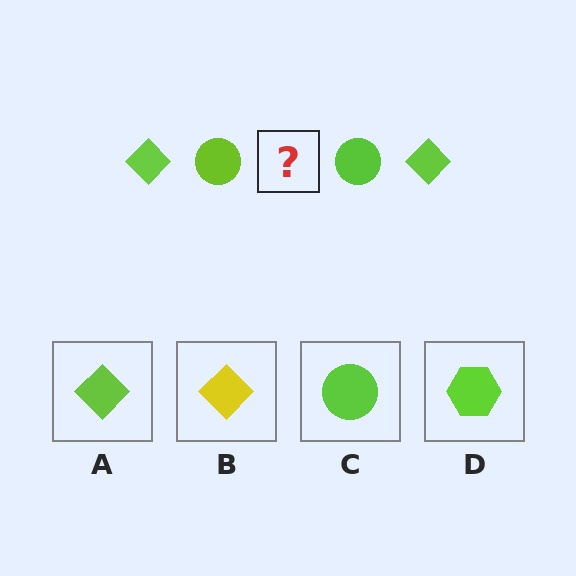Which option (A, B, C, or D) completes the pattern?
A.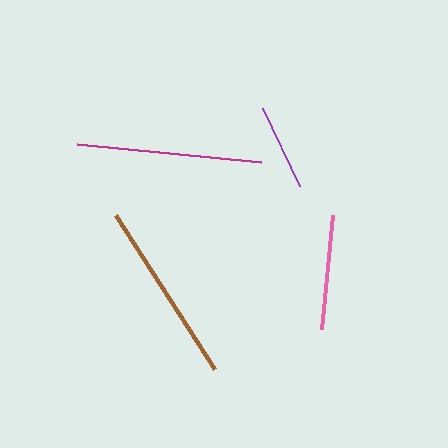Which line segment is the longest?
The magenta line is the longest at approximately 185 pixels.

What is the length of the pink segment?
The pink segment is approximately 114 pixels long.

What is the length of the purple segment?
The purple segment is approximately 86 pixels long.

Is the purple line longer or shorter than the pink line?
The pink line is longer than the purple line.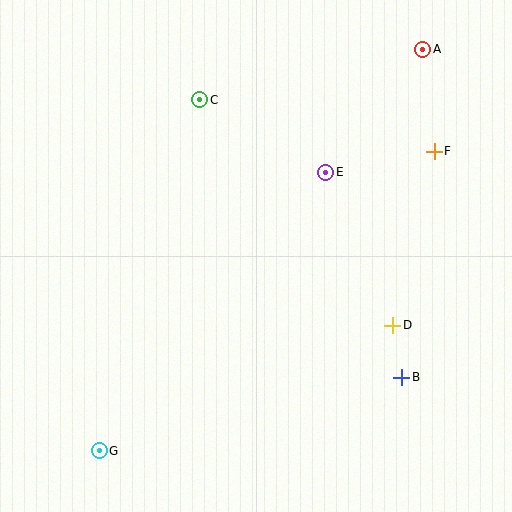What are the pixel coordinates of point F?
Point F is at (434, 151).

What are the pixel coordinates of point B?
Point B is at (402, 377).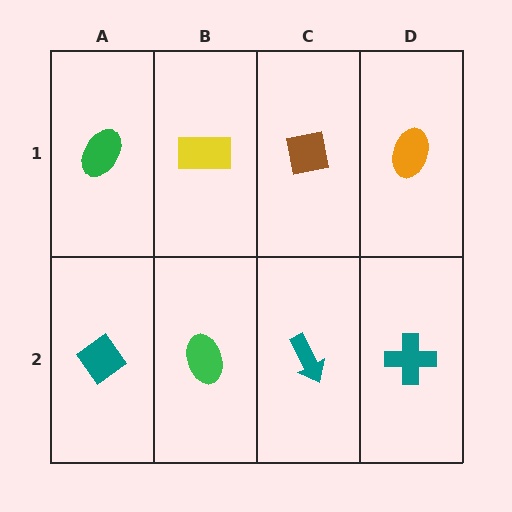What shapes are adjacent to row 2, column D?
An orange ellipse (row 1, column D), a teal arrow (row 2, column C).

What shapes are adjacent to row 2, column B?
A yellow rectangle (row 1, column B), a teal diamond (row 2, column A), a teal arrow (row 2, column C).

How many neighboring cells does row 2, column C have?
3.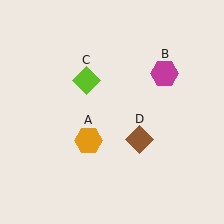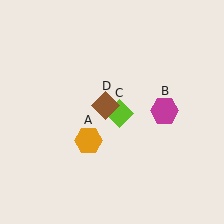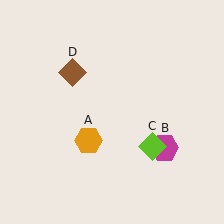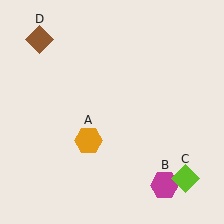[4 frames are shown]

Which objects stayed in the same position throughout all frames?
Orange hexagon (object A) remained stationary.